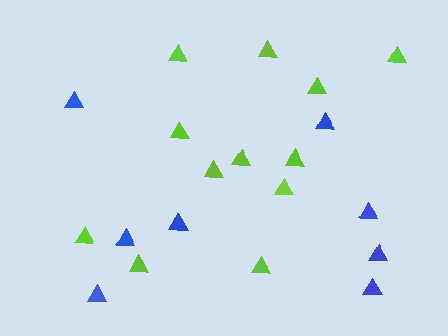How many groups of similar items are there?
There are 2 groups: one group of lime triangles (12) and one group of blue triangles (8).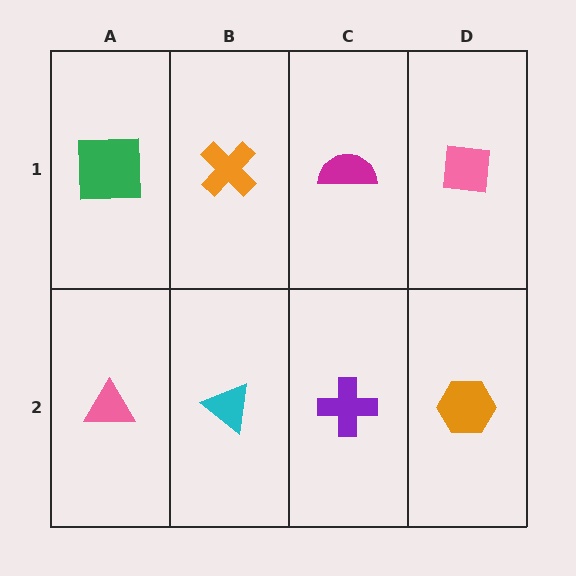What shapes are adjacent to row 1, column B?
A cyan triangle (row 2, column B), a green square (row 1, column A), a magenta semicircle (row 1, column C).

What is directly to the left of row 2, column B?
A pink triangle.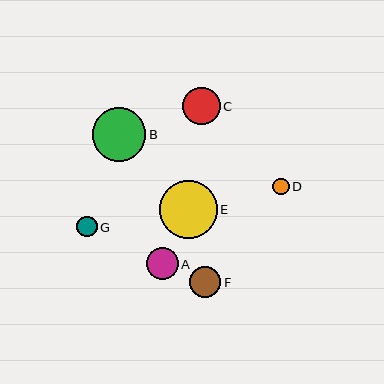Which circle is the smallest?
Circle D is the smallest with a size of approximately 16 pixels.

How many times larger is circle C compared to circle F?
Circle C is approximately 1.2 times the size of circle F.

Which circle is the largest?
Circle E is the largest with a size of approximately 58 pixels.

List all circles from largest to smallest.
From largest to smallest: E, B, C, A, F, G, D.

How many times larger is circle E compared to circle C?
Circle E is approximately 1.5 times the size of circle C.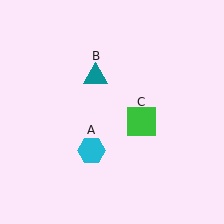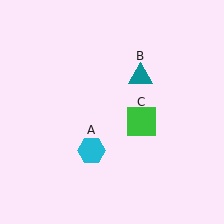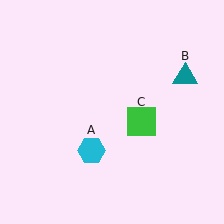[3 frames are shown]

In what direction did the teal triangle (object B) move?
The teal triangle (object B) moved right.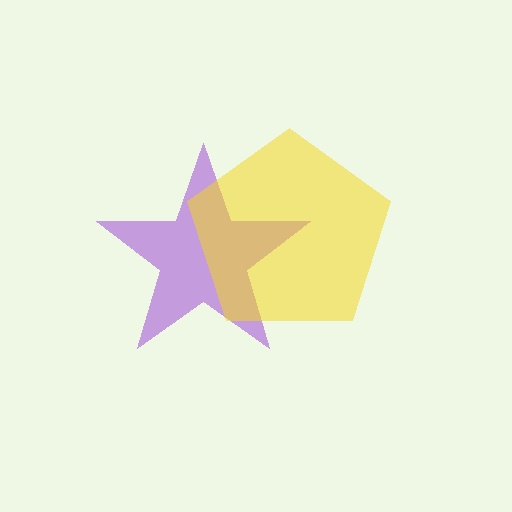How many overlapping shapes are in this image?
There are 2 overlapping shapes in the image.